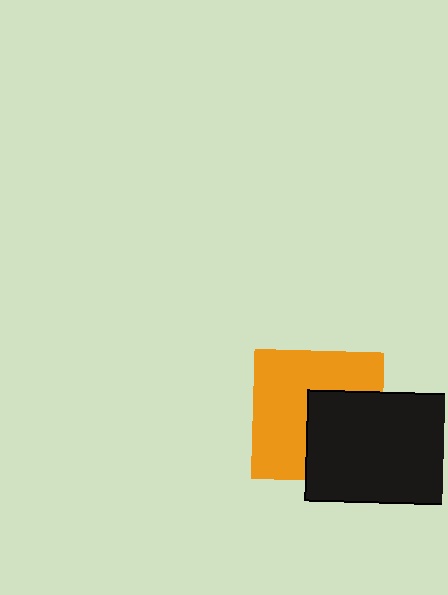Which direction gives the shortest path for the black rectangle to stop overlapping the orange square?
Moving toward the lower-right gives the shortest separation.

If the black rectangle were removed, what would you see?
You would see the complete orange square.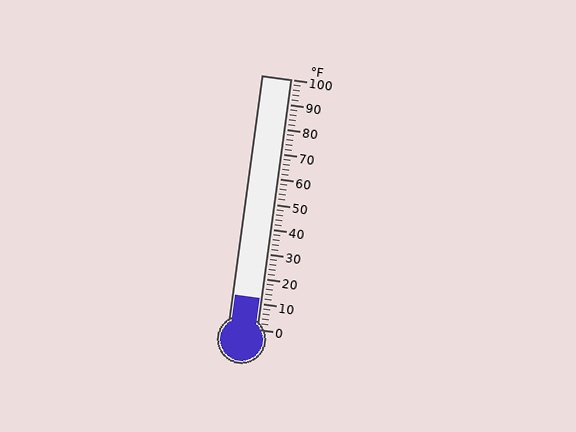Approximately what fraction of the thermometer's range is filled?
The thermometer is filled to approximately 10% of its range.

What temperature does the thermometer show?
The thermometer shows approximately 12°F.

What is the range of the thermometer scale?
The thermometer scale ranges from 0°F to 100°F.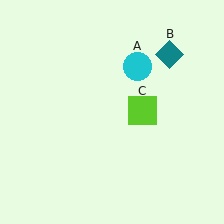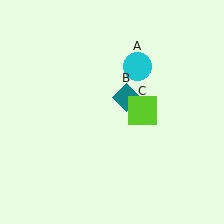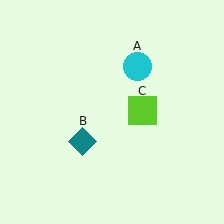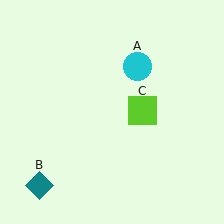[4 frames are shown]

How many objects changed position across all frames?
1 object changed position: teal diamond (object B).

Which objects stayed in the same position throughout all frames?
Cyan circle (object A) and lime square (object C) remained stationary.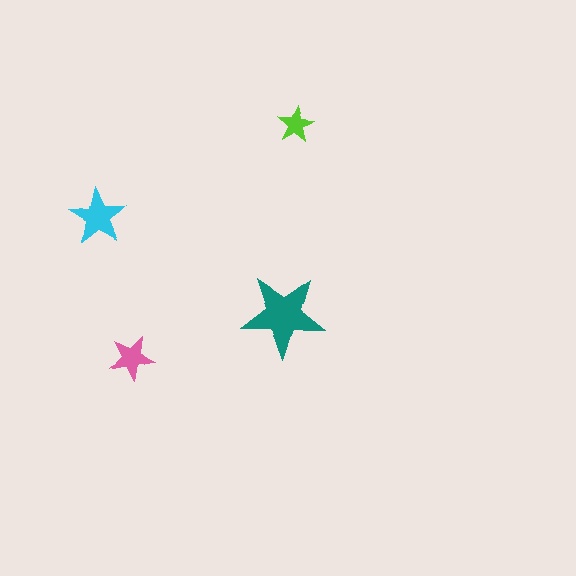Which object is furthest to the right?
The lime star is rightmost.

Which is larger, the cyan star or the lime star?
The cyan one.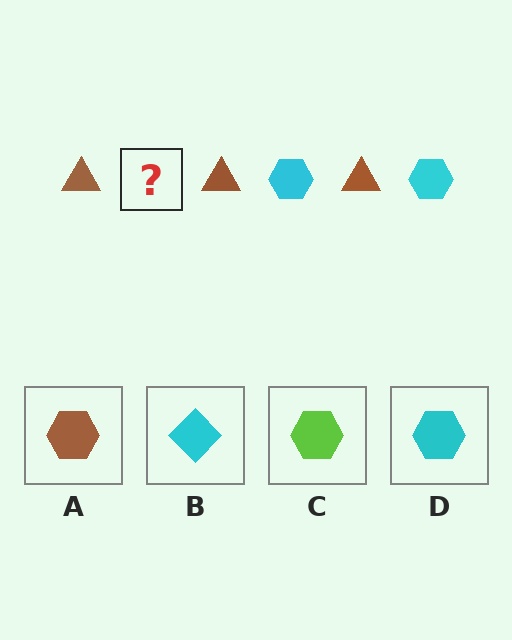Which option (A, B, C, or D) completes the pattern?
D.